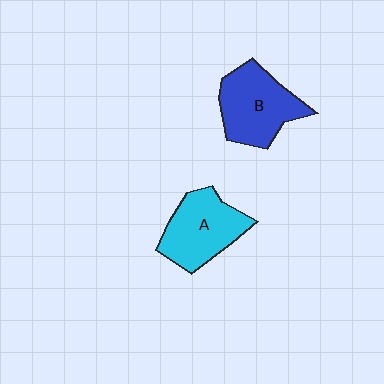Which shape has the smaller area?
Shape A (cyan).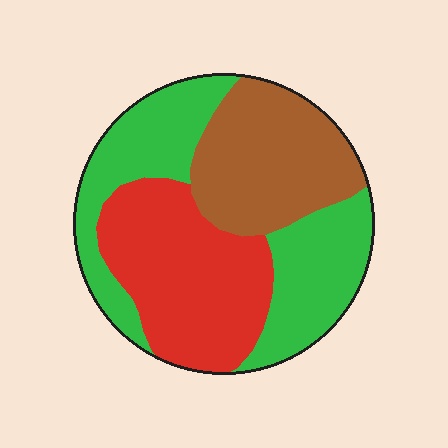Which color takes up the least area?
Brown, at roughly 25%.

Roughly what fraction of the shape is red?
Red covers roughly 35% of the shape.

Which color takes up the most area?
Green, at roughly 40%.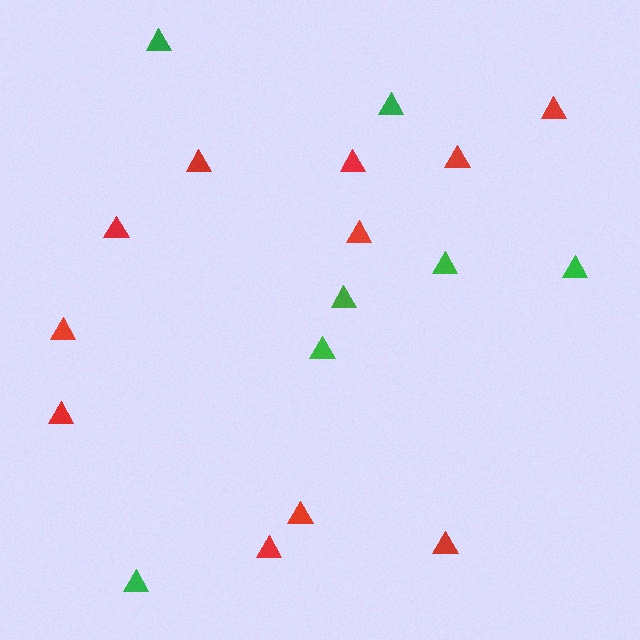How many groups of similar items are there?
There are 2 groups: one group of red triangles (11) and one group of green triangles (7).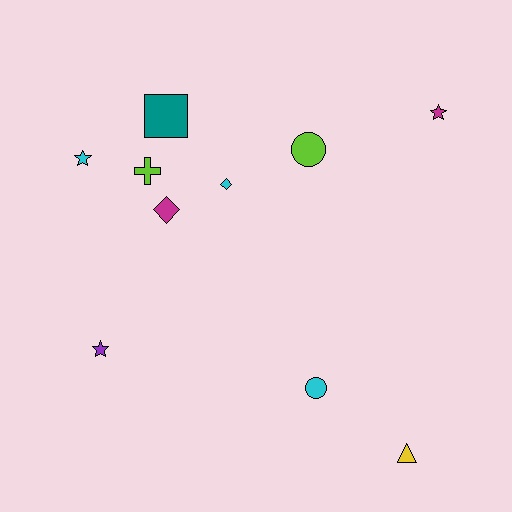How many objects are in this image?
There are 10 objects.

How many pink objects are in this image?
There are no pink objects.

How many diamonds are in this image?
There are 2 diamonds.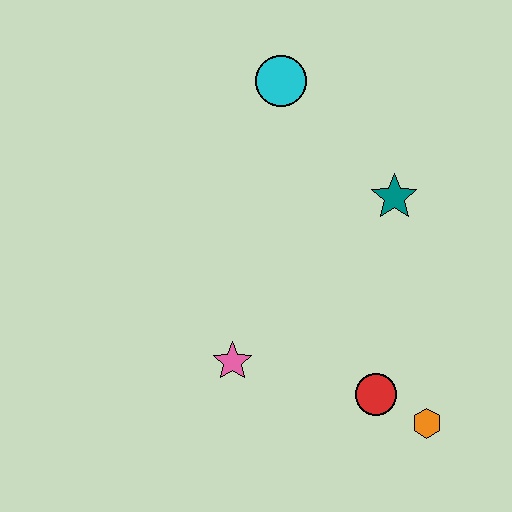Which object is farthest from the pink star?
The cyan circle is farthest from the pink star.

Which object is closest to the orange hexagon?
The red circle is closest to the orange hexagon.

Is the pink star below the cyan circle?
Yes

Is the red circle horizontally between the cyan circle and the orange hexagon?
Yes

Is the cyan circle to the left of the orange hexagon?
Yes